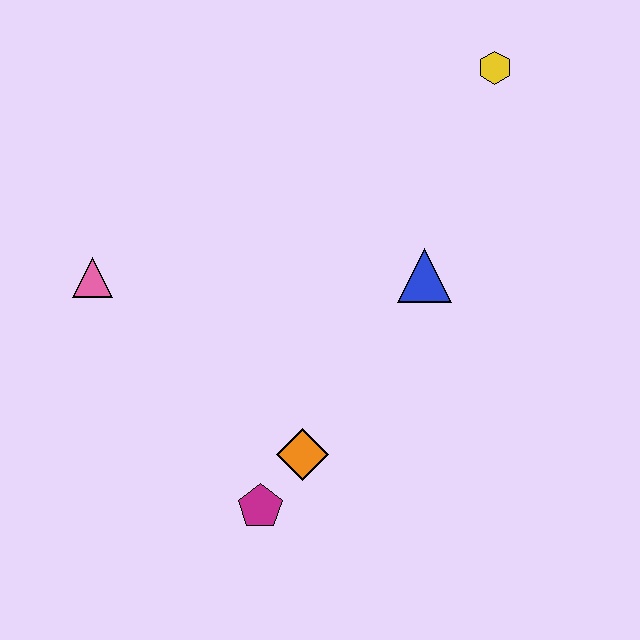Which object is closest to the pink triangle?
The orange diamond is closest to the pink triangle.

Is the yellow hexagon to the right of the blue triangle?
Yes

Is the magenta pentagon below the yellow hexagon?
Yes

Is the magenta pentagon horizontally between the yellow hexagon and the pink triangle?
Yes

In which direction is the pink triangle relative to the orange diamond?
The pink triangle is to the left of the orange diamond.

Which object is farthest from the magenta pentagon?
The yellow hexagon is farthest from the magenta pentagon.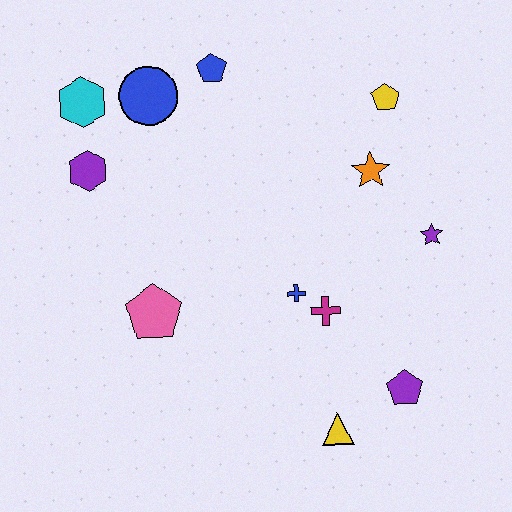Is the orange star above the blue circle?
No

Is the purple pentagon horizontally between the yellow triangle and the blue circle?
No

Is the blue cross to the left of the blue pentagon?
No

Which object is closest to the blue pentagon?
The blue circle is closest to the blue pentagon.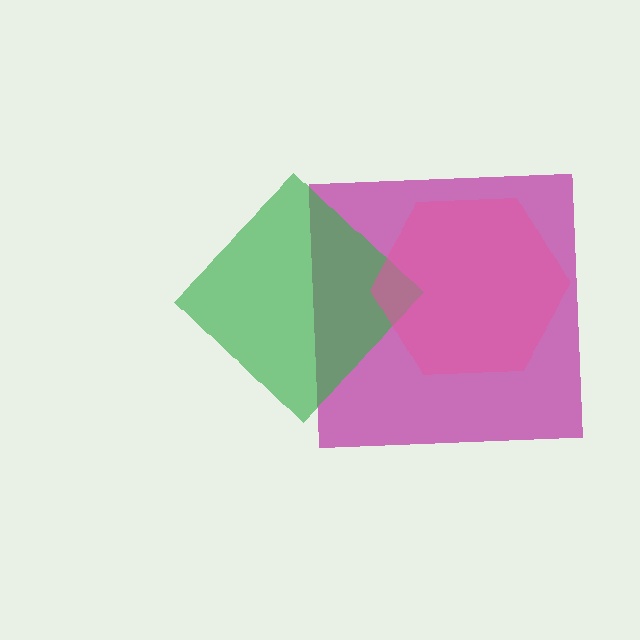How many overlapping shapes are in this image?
There are 3 overlapping shapes in the image.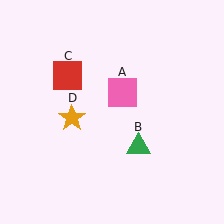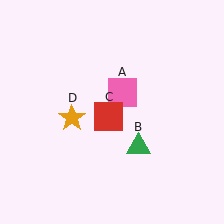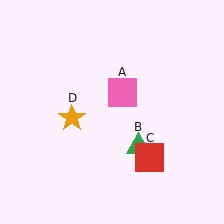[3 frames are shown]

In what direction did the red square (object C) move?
The red square (object C) moved down and to the right.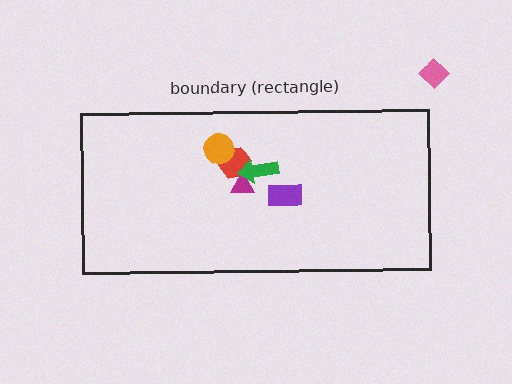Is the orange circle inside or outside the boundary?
Inside.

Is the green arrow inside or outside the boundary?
Inside.